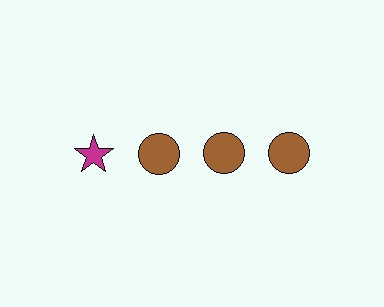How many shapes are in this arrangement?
There are 4 shapes arranged in a grid pattern.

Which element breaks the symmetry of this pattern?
The magenta star in the top row, leftmost column breaks the symmetry. All other shapes are brown circles.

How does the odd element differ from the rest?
It differs in both color (magenta instead of brown) and shape (star instead of circle).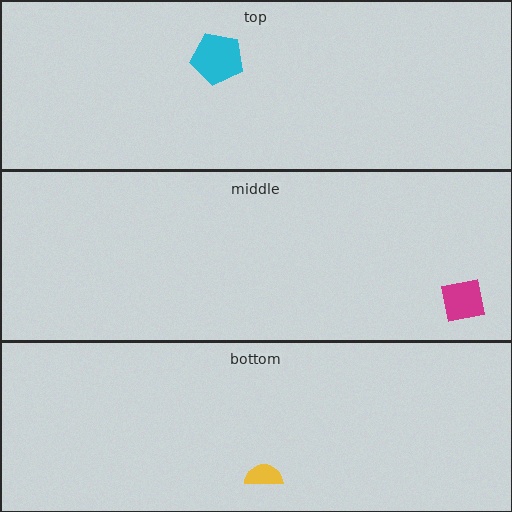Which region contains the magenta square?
The middle region.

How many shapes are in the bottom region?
1.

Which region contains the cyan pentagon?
The top region.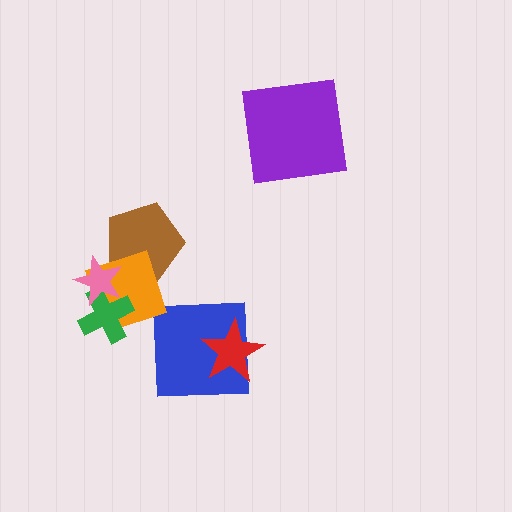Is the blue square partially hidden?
Yes, it is partially covered by another shape.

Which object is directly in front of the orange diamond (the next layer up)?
The green cross is directly in front of the orange diamond.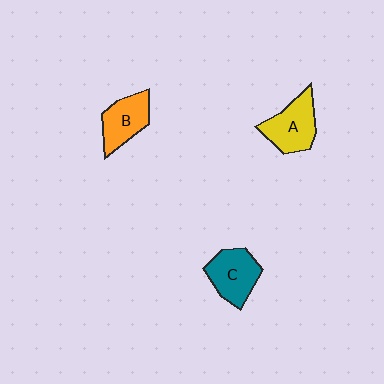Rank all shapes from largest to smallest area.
From largest to smallest: A (yellow), C (teal), B (orange).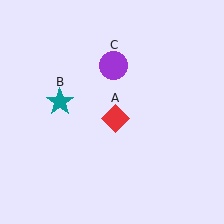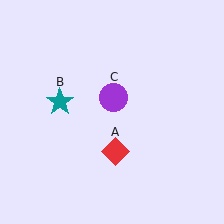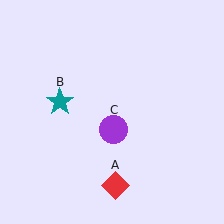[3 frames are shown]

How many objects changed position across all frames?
2 objects changed position: red diamond (object A), purple circle (object C).